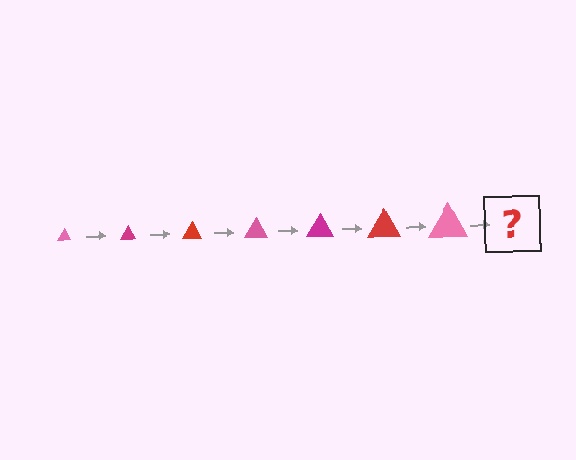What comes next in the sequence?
The next element should be a magenta triangle, larger than the previous one.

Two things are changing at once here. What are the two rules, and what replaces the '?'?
The two rules are that the triangle grows larger each step and the color cycles through pink, magenta, and red. The '?' should be a magenta triangle, larger than the previous one.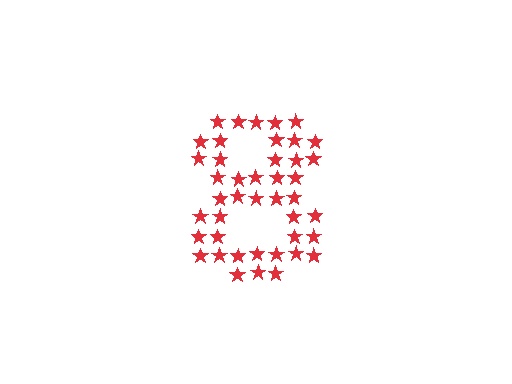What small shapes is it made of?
It is made of small stars.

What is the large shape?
The large shape is the digit 8.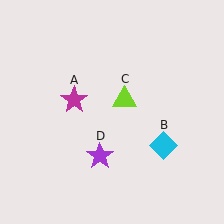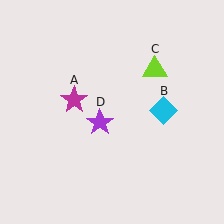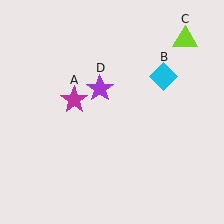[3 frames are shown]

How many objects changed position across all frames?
3 objects changed position: cyan diamond (object B), lime triangle (object C), purple star (object D).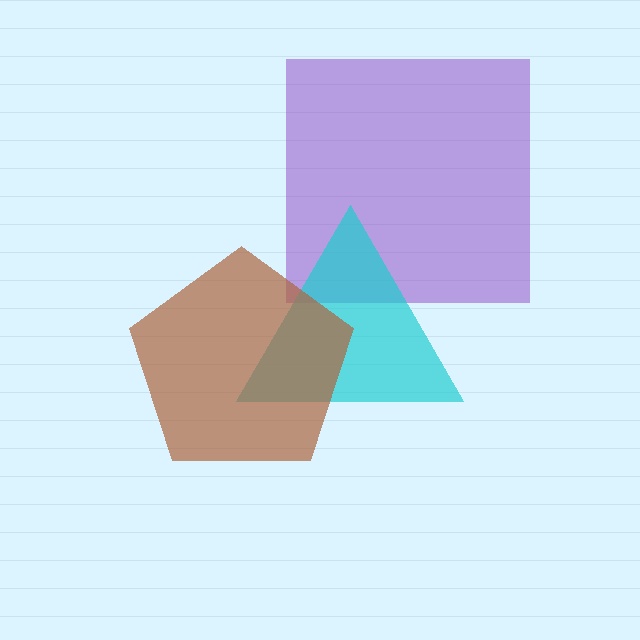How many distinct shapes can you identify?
There are 3 distinct shapes: a purple square, a cyan triangle, a brown pentagon.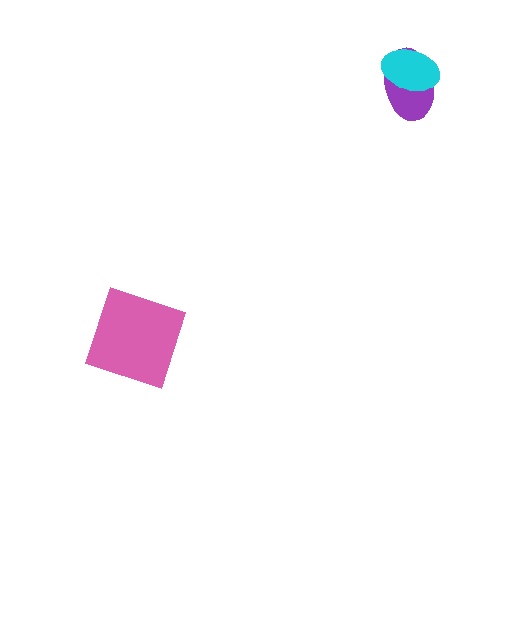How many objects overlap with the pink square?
0 objects overlap with the pink square.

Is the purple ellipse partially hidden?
Yes, it is partially covered by another shape.